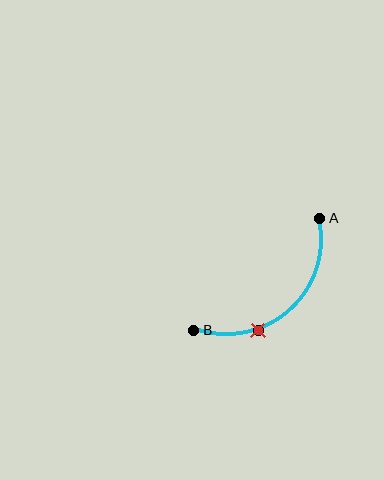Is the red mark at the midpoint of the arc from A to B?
No. The red mark lies on the arc but is closer to endpoint B. The arc midpoint would be at the point on the curve equidistant along the arc from both A and B.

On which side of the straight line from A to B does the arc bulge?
The arc bulges below and to the right of the straight line connecting A and B.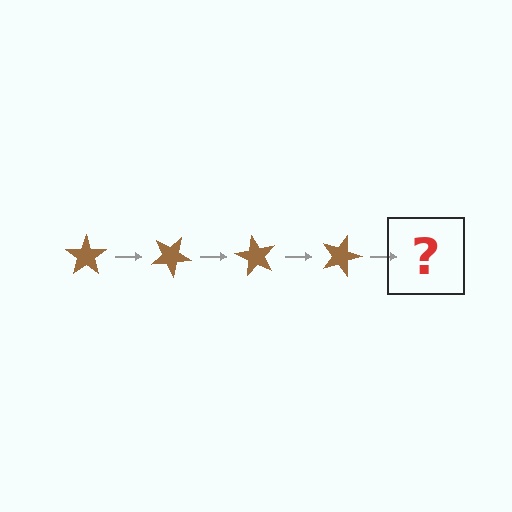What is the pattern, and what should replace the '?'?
The pattern is that the star rotates 30 degrees each step. The '?' should be a brown star rotated 120 degrees.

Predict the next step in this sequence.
The next step is a brown star rotated 120 degrees.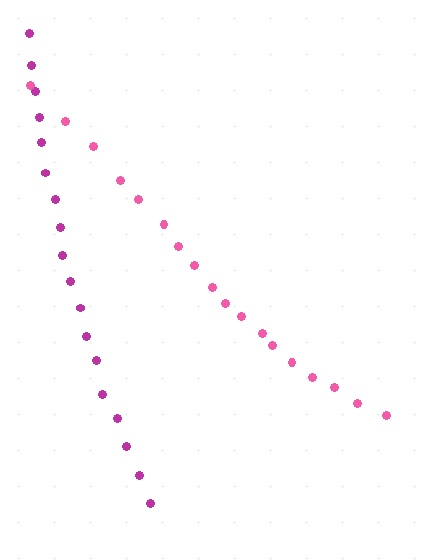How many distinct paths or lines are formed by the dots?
There are 2 distinct paths.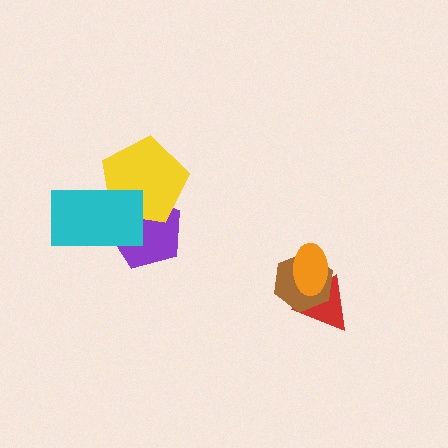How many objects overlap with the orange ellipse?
2 objects overlap with the orange ellipse.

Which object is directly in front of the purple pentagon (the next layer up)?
The yellow pentagon is directly in front of the purple pentagon.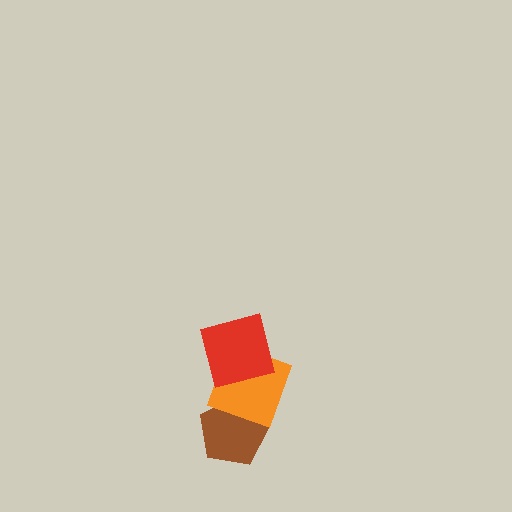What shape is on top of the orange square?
The red square is on top of the orange square.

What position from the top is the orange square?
The orange square is 2nd from the top.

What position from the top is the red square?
The red square is 1st from the top.